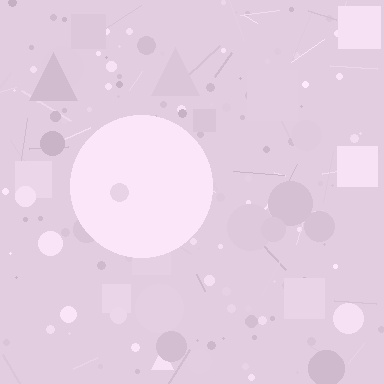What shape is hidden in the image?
A circle is hidden in the image.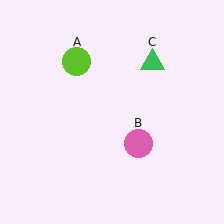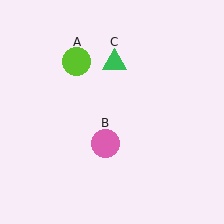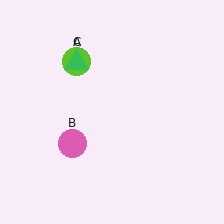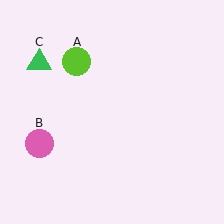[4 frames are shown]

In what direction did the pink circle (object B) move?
The pink circle (object B) moved left.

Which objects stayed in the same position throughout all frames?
Lime circle (object A) remained stationary.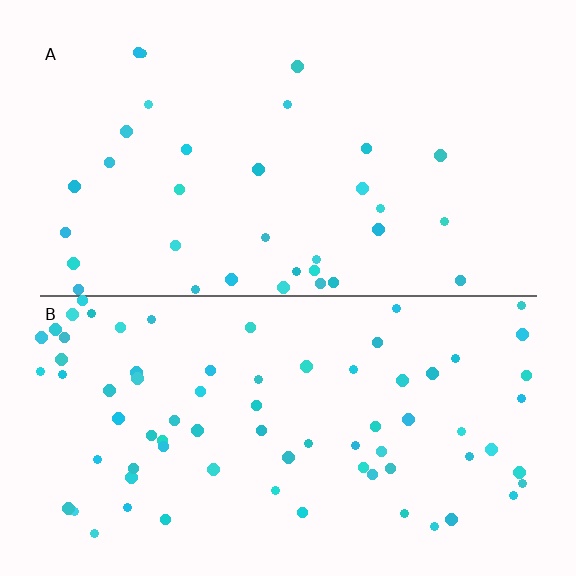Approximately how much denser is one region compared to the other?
Approximately 2.3× — region B over region A.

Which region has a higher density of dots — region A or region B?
B (the bottom).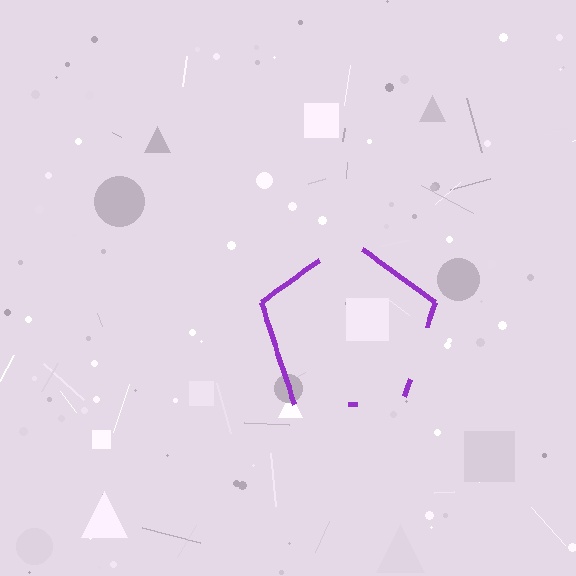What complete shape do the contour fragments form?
The contour fragments form a pentagon.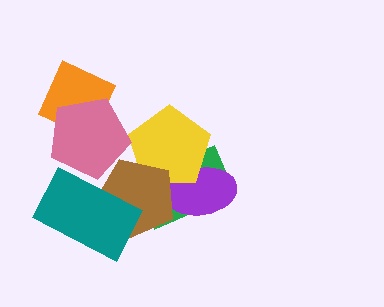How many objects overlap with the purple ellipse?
3 objects overlap with the purple ellipse.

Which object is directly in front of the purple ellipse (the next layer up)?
The yellow pentagon is directly in front of the purple ellipse.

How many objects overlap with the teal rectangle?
2 objects overlap with the teal rectangle.